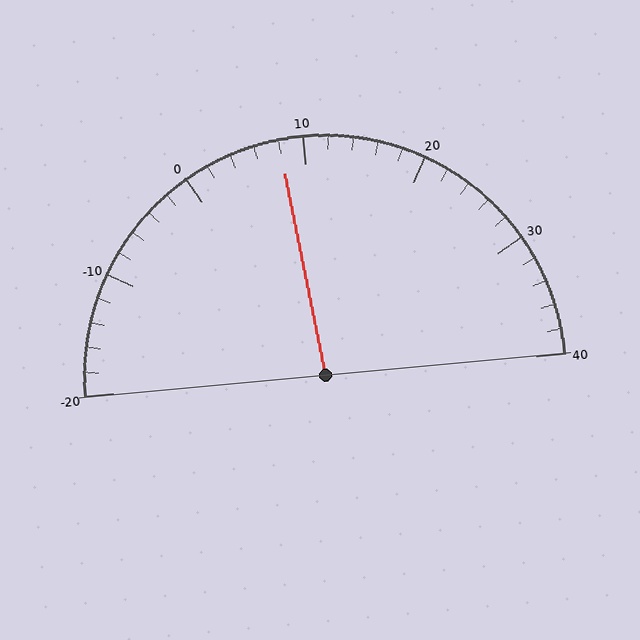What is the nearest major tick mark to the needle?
The nearest major tick mark is 10.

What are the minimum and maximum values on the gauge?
The gauge ranges from -20 to 40.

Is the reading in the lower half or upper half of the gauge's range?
The reading is in the lower half of the range (-20 to 40).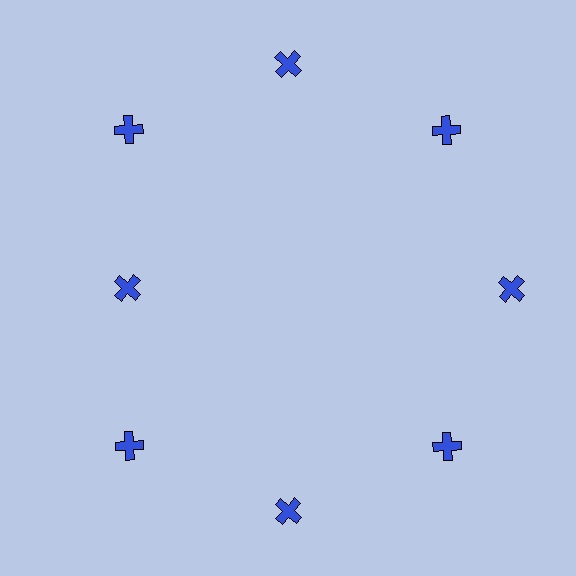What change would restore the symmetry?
The symmetry would be restored by moving it outward, back onto the ring so that all 8 crosses sit at equal angles and equal distance from the center.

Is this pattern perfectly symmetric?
No. The 8 blue crosses are arranged in a ring, but one element near the 9 o'clock position is pulled inward toward the center, breaking the 8-fold rotational symmetry.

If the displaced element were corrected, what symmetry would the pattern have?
It would have 8-fold rotational symmetry — the pattern would map onto itself every 45 degrees.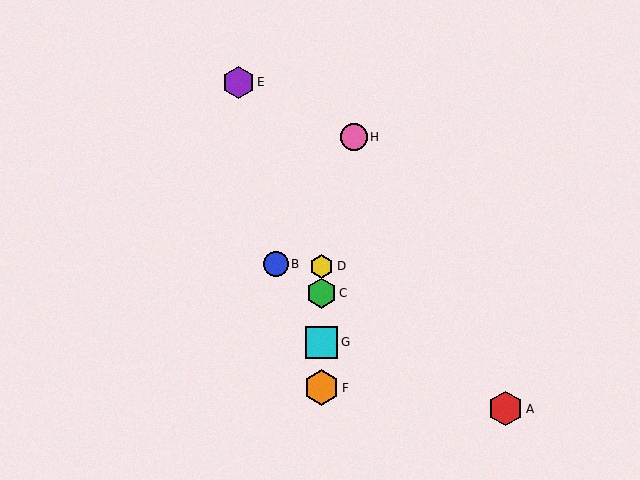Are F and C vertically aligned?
Yes, both are at x≈322.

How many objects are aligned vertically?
4 objects (C, D, F, G) are aligned vertically.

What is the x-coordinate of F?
Object F is at x≈322.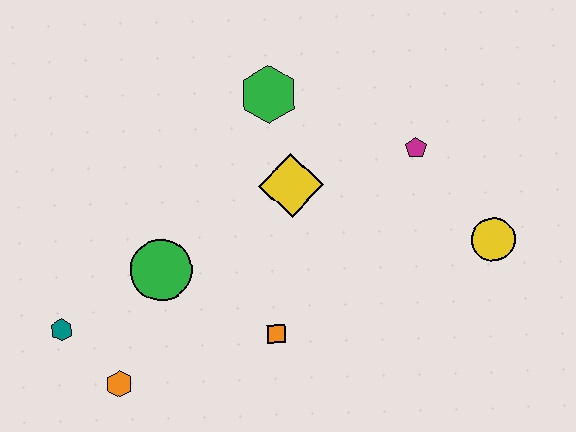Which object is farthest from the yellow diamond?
The teal hexagon is farthest from the yellow diamond.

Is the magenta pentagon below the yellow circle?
No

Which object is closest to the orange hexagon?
The teal hexagon is closest to the orange hexagon.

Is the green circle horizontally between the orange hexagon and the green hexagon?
Yes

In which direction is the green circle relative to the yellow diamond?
The green circle is to the left of the yellow diamond.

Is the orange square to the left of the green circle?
No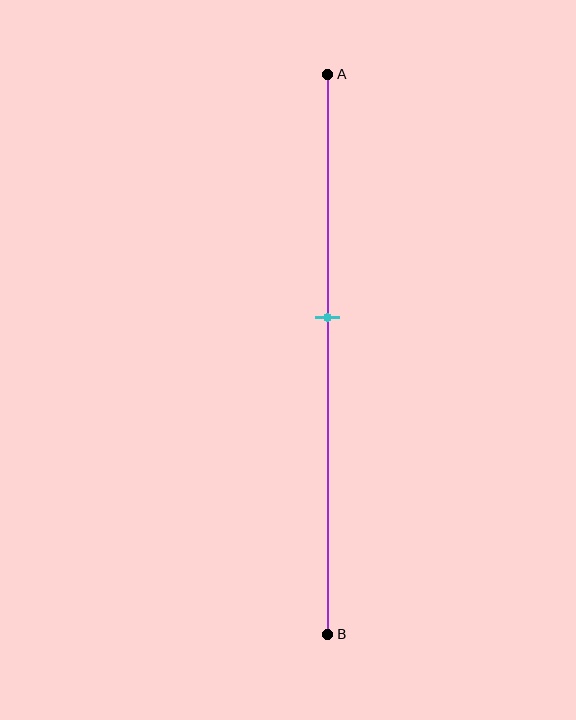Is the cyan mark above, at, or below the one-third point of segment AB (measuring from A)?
The cyan mark is below the one-third point of segment AB.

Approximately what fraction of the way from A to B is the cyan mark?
The cyan mark is approximately 45% of the way from A to B.